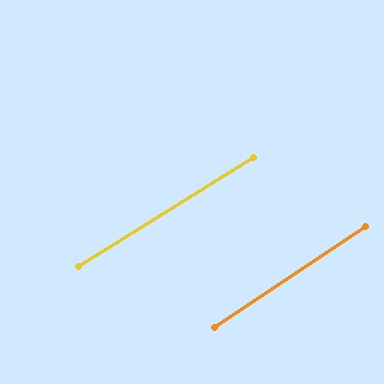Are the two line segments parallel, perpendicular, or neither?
Parallel — their directions differ by only 1.9°.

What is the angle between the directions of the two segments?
Approximately 2 degrees.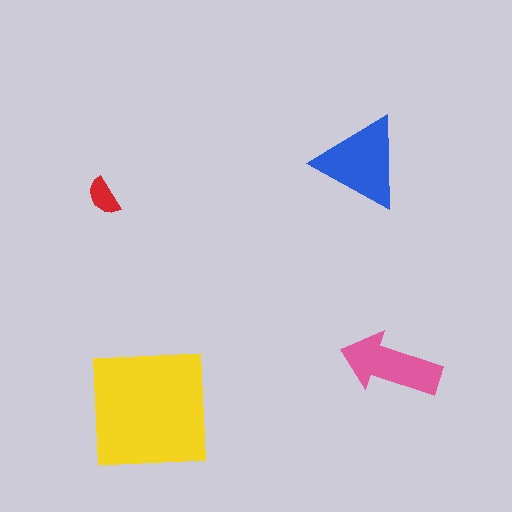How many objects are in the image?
There are 4 objects in the image.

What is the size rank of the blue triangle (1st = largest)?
2nd.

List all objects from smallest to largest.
The red semicircle, the pink arrow, the blue triangle, the yellow square.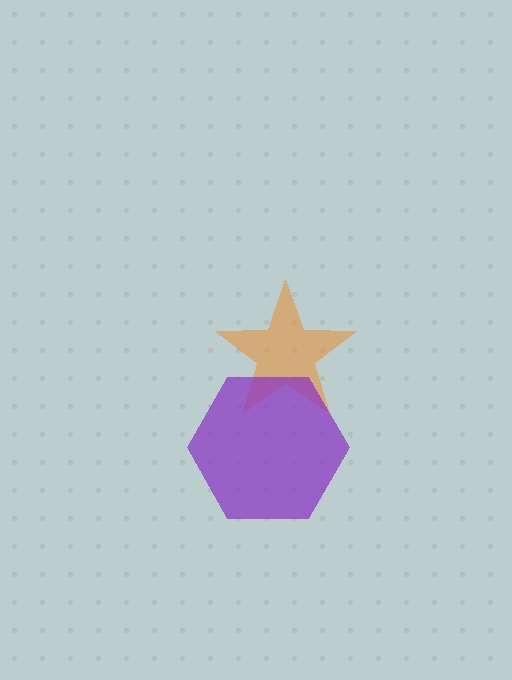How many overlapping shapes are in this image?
There are 2 overlapping shapes in the image.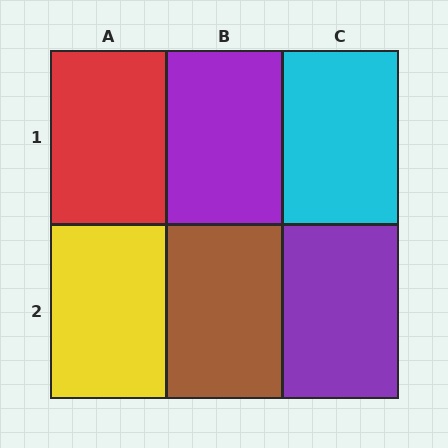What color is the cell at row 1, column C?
Cyan.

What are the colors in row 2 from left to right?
Yellow, brown, purple.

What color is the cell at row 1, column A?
Red.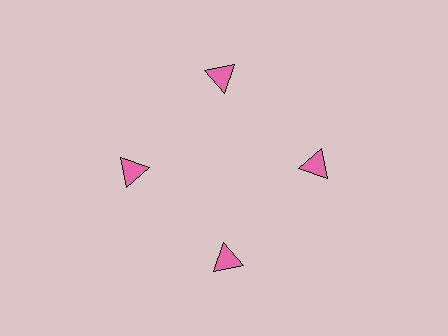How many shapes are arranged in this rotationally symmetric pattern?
There are 4 shapes, arranged in 4 groups of 1.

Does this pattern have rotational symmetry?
Yes, this pattern has 4-fold rotational symmetry. It looks the same after rotating 90 degrees around the center.